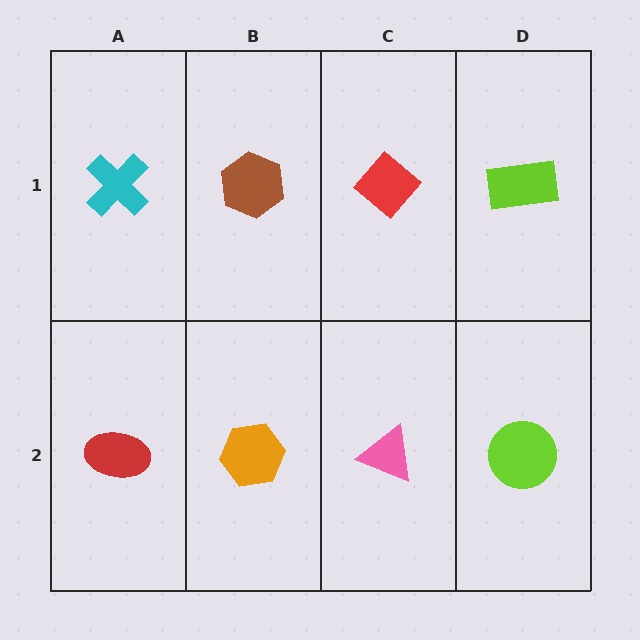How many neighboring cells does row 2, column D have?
2.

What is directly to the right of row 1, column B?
A red diamond.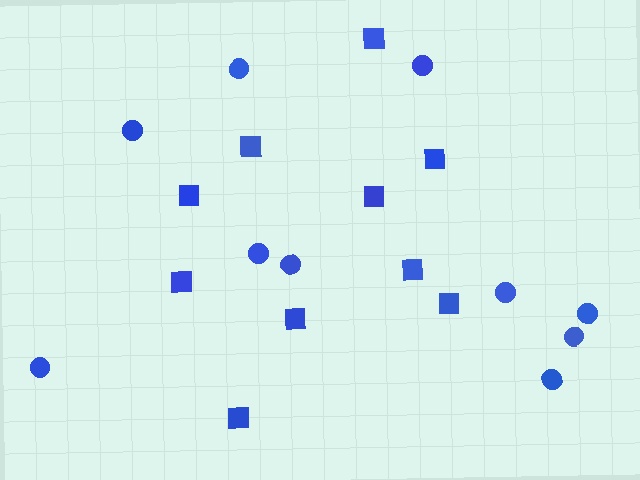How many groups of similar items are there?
There are 2 groups: one group of squares (10) and one group of circles (10).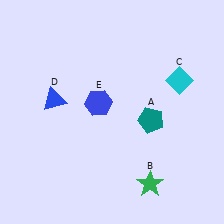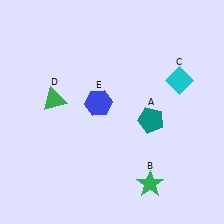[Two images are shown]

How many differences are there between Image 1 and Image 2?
There is 1 difference between the two images.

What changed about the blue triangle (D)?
In Image 1, D is blue. In Image 2, it changed to green.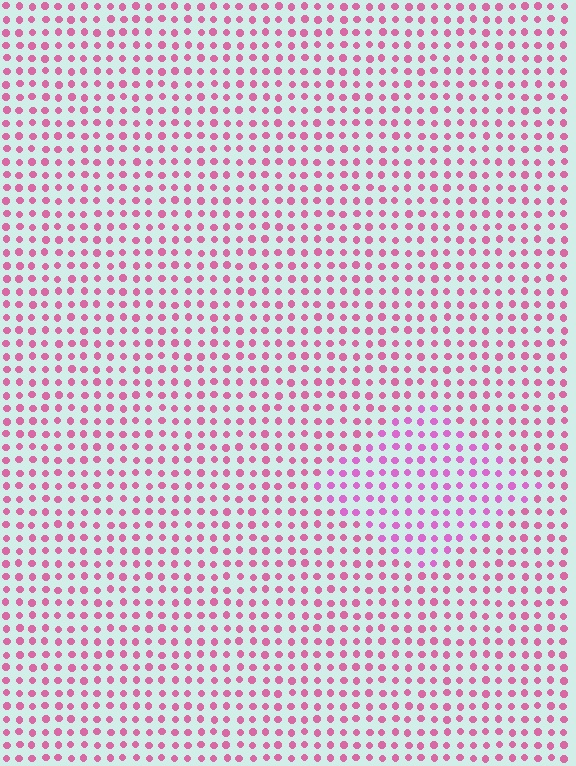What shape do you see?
I see a diamond.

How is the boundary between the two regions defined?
The boundary is defined purely by a slight shift in hue (about 23 degrees). Spacing, size, and orientation are identical on both sides.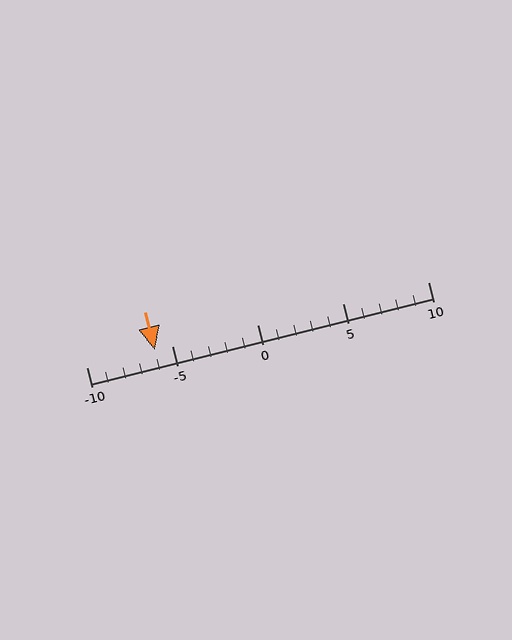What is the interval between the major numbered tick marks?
The major tick marks are spaced 5 units apart.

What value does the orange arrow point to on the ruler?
The orange arrow points to approximately -6.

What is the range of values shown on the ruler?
The ruler shows values from -10 to 10.